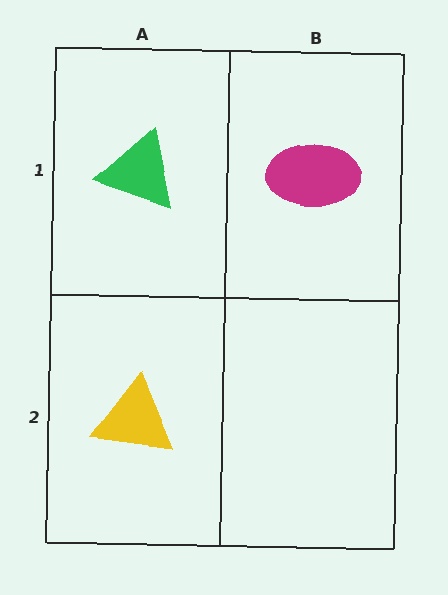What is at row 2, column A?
A yellow triangle.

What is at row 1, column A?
A green triangle.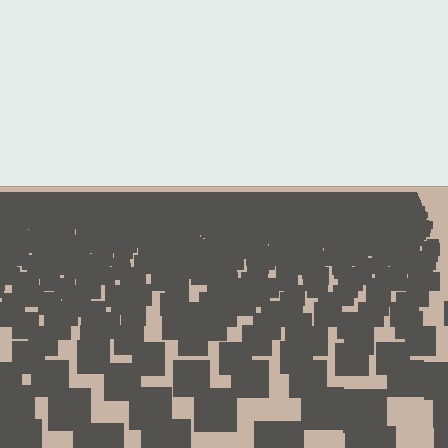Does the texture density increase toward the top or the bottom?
Density increases toward the top.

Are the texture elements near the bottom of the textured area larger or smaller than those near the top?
Larger. Near the bottom, elements are closer to the viewer and appear at a bigger on-screen size.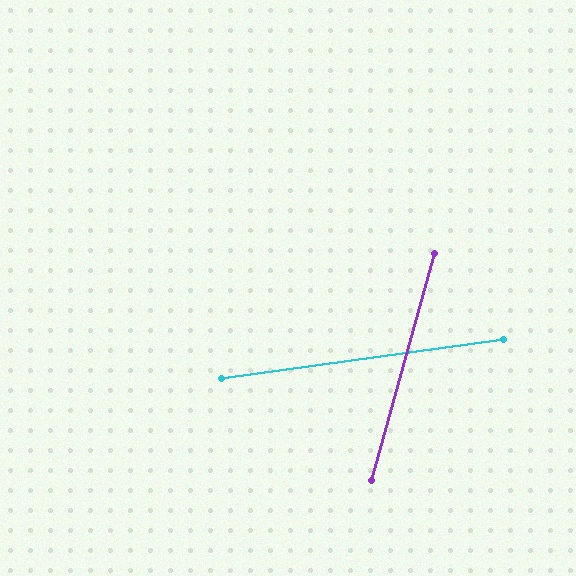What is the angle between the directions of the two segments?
Approximately 67 degrees.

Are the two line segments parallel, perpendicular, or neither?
Neither parallel nor perpendicular — they differ by about 67°.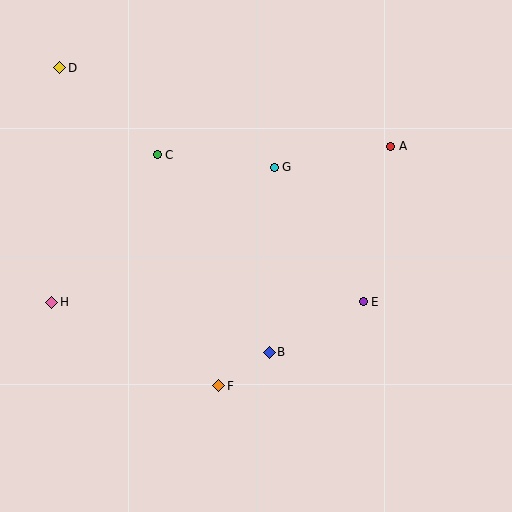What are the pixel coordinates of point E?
Point E is at (363, 302).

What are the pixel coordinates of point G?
Point G is at (274, 167).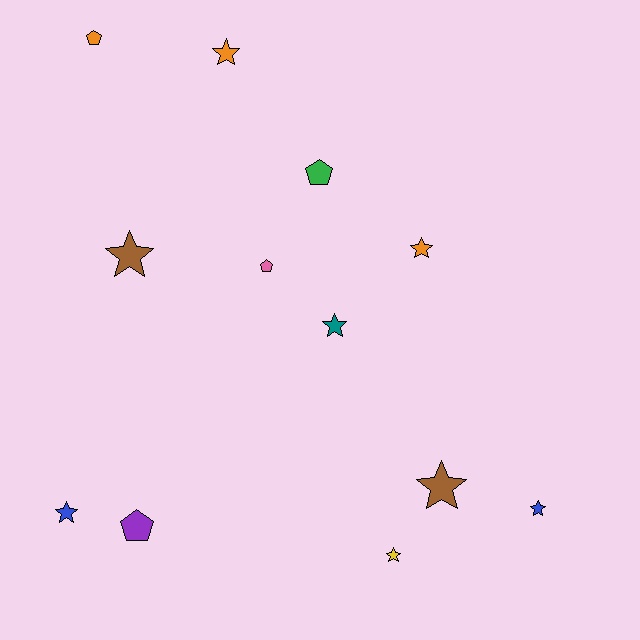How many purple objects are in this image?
There is 1 purple object.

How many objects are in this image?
There are 12 objects.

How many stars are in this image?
There are 8 stars.